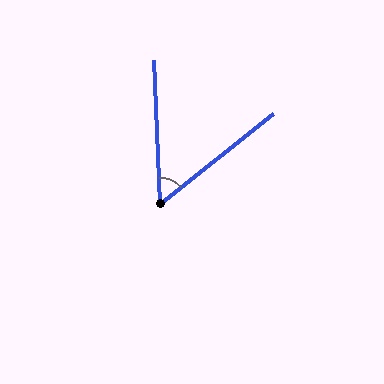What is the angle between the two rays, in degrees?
Approximately 54 degrees.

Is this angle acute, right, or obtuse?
It is acute.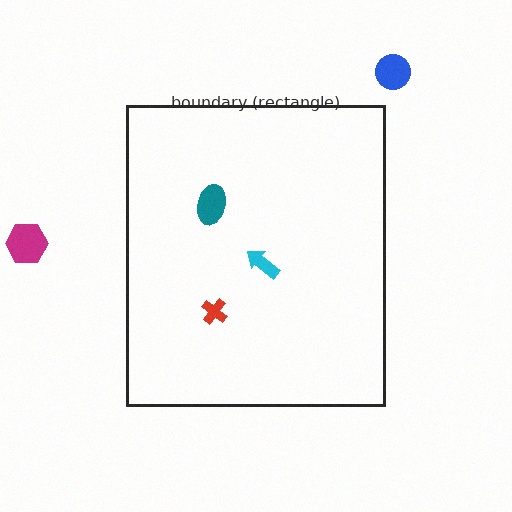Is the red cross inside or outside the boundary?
Inside.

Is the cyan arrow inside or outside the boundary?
Inside.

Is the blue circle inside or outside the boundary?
Outside.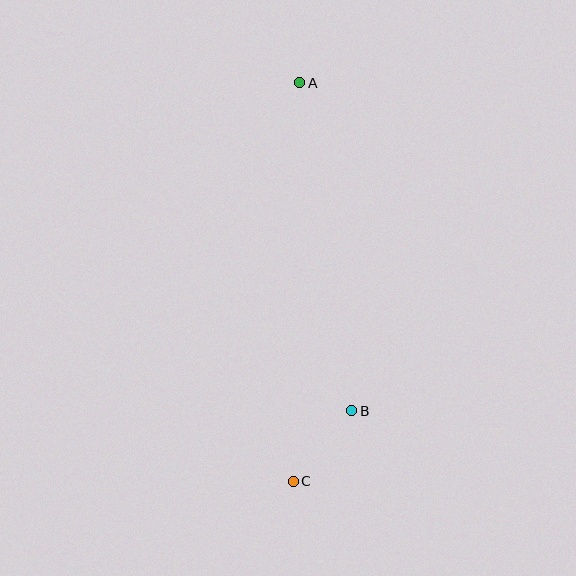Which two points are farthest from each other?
Points A and C are farthest from each other.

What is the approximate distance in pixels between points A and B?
The distance between A and B is approximately 332 pixels.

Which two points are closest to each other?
Points B and C are closest to each other.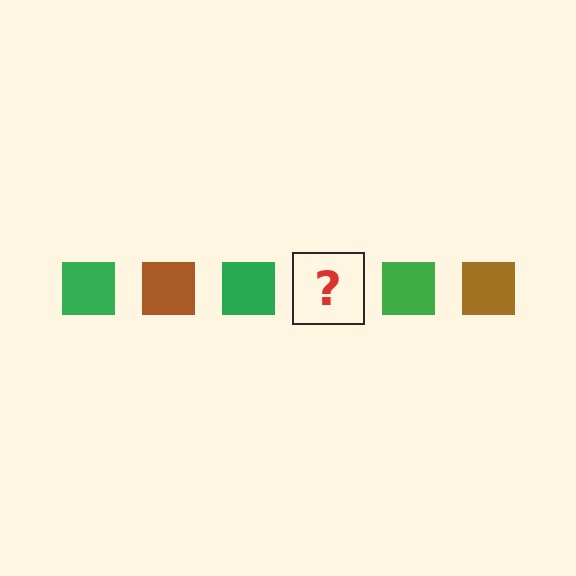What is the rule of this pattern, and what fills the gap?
The rule is that the pattern cycles through green, brown squares. The gap should be filled with a brown square.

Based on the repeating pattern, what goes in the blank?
The blank should be a brown square.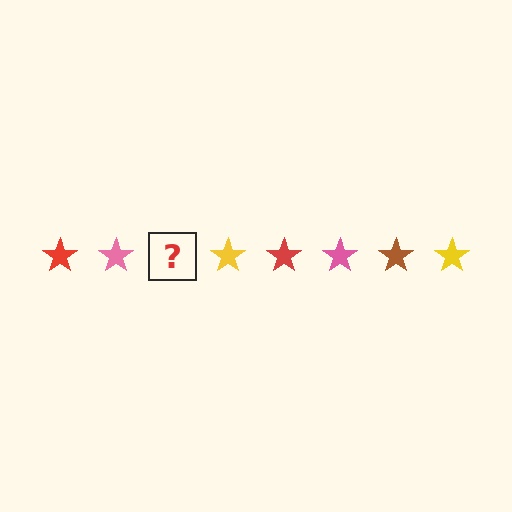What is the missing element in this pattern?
The missing element is a brown star.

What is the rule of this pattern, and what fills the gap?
The rule is that the pattern cycles through red, pink, brown, yellow stars. The gap should be filled with a brown star.